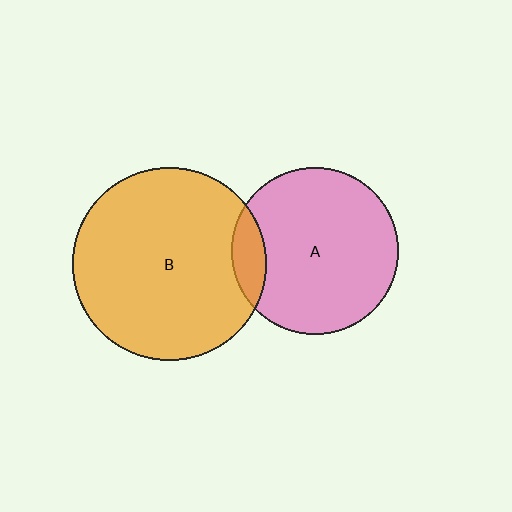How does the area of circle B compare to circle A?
Approximately 1.3 times.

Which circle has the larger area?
Circle B (orange).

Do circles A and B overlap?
Yes.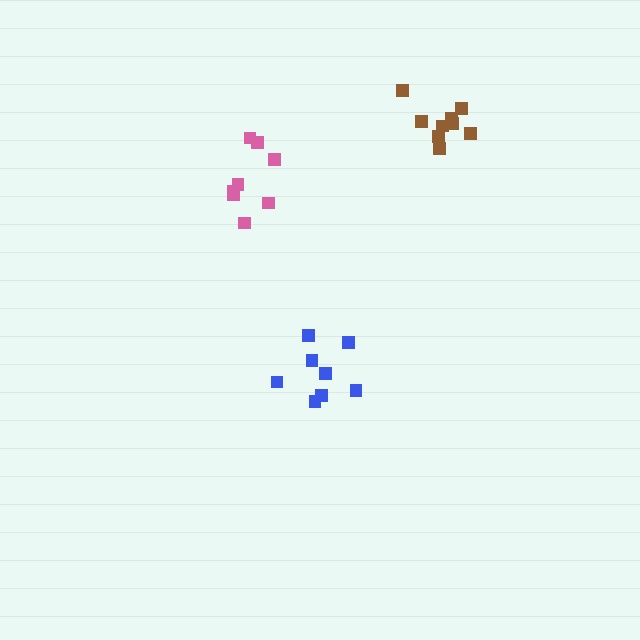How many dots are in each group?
Group 1: 8 dots, Group 2: 8 dots, Group 3: 9 dots (25 total).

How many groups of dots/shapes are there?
There are 3 groups.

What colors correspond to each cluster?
The clusters are colored: blue, pink, brown.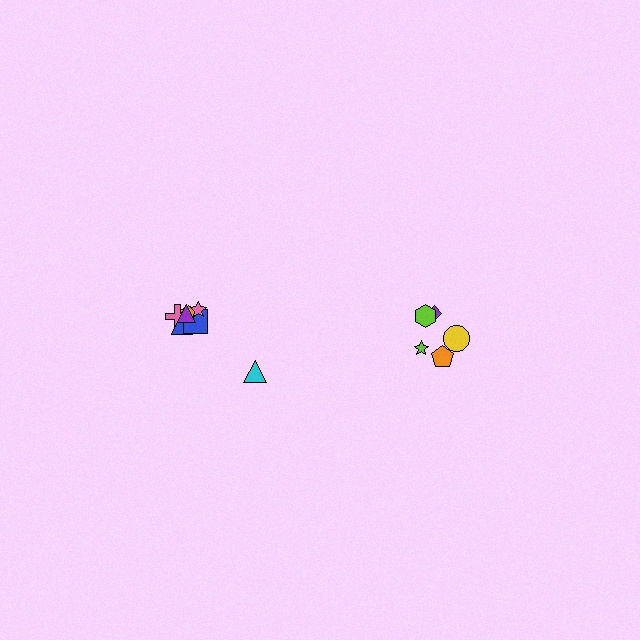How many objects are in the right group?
There are 5 objects.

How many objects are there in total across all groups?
There are 12 objects.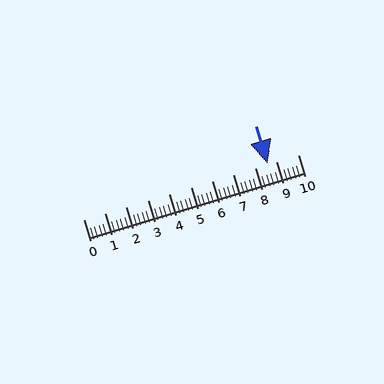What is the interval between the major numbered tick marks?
The major tick marks are spaced 1 units apart.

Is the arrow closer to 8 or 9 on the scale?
The arrow is closer to 9.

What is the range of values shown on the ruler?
The ruler shows values from 0 to 10.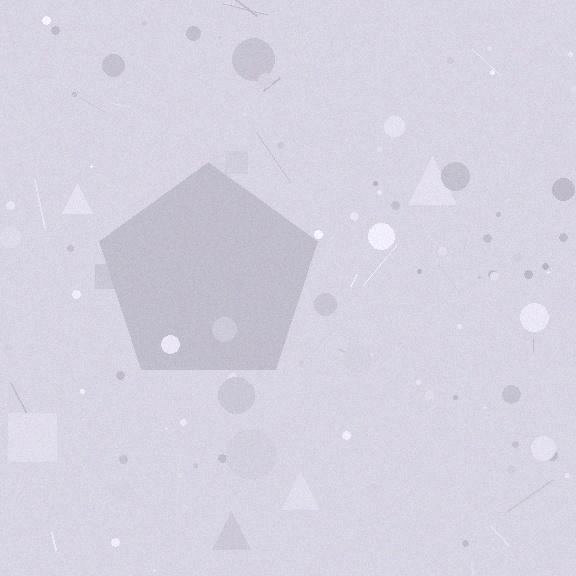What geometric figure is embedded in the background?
A pentagon is embedded in the background.